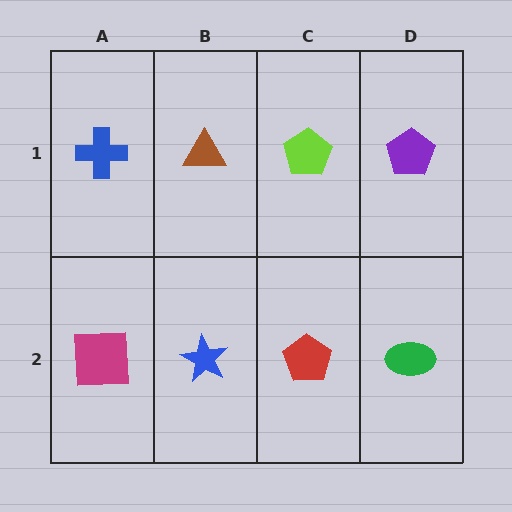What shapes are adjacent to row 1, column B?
A blue star (row 2, column B), a blue cross (row 1, column A), a lime pentagon (row 1, column C).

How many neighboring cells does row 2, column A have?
2.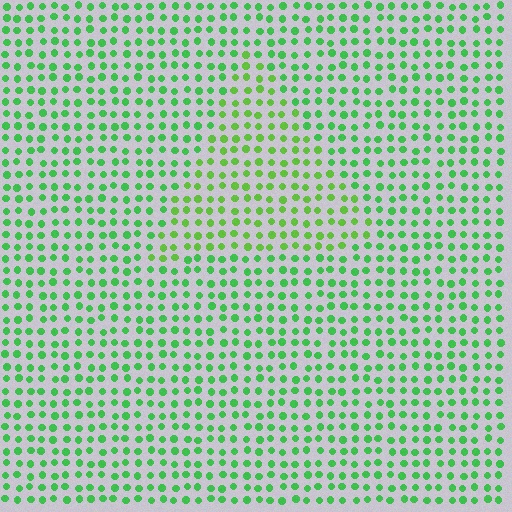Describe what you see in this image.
The image is filled with small green elements in a uniform arrangement. A triangle-shaped region is visible where the elements are tinted to a slightly different hue, forming a subtle color boundary.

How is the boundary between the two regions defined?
The boundary is defined purely by a slight shift in hue (about 24 degrees). Spacing, size, and orientation are identical on both sides.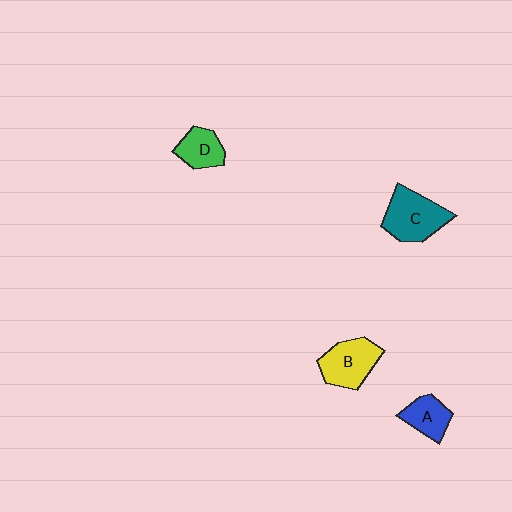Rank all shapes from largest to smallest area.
From largest to smallest: C (teal), B (yellow), D (green), A (blue).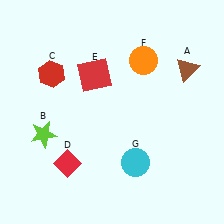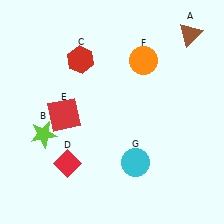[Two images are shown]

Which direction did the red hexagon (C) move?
The red hexagon (C) moved right.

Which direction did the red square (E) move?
The red square (E) moved down.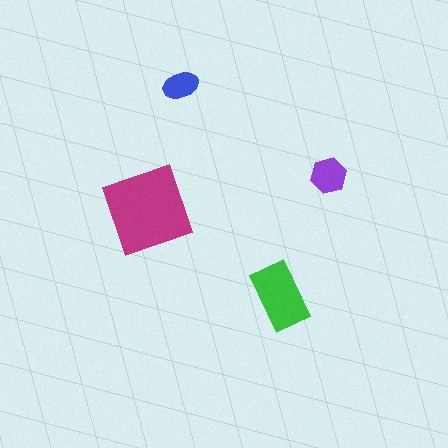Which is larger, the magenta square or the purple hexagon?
The magenta square.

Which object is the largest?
The magenta square.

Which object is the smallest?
The blue ellipse.